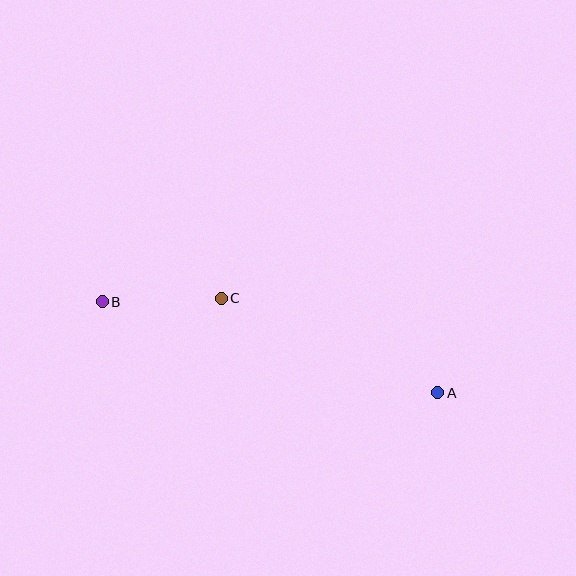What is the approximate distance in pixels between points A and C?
The distance between A and C is approximately 236 pixels.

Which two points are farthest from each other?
Points A and B are farthest from each other.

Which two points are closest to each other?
Points B and C are closest to each other.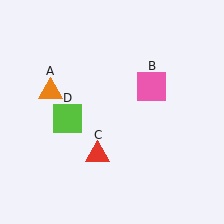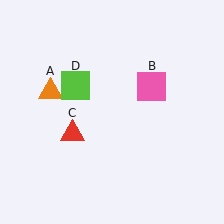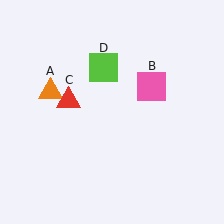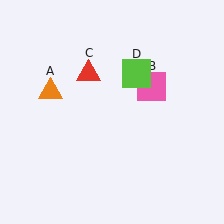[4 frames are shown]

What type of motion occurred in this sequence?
The red triangle (object C), lime square (object D) rotated clockwise around the center of the scene.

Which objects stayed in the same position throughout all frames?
Orange triangle (object A) and pink square (object B) remained stationary.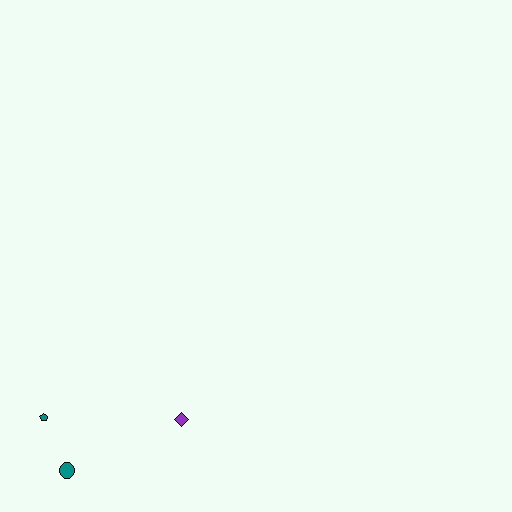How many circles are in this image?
There is 1 circle.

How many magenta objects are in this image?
There are no magenta objects.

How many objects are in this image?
There are 3 objects.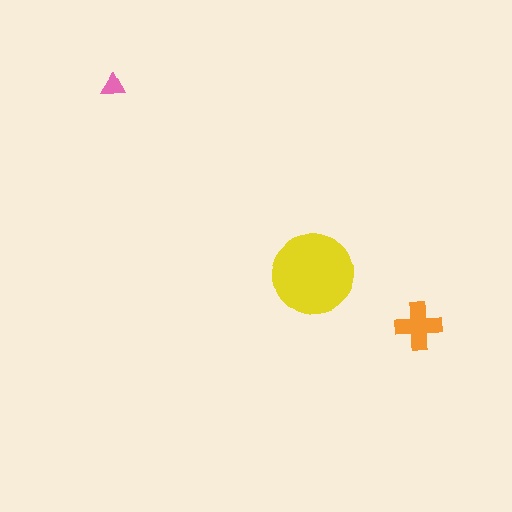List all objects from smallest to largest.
The pink triangle, the orange cross, the yellow circle.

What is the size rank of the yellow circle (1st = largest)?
1st.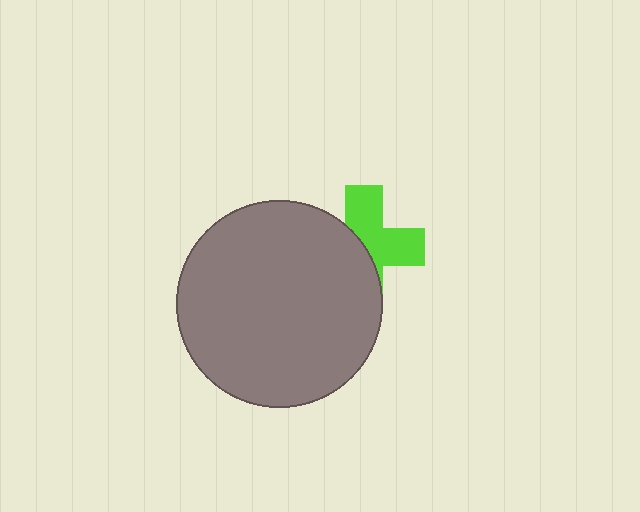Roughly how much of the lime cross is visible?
About half of it is visible (roughly 51%).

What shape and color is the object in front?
The object in front is a gray circle.